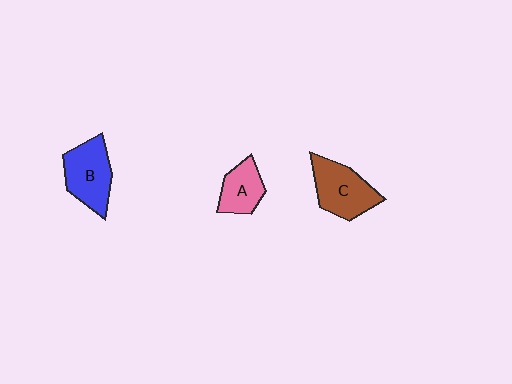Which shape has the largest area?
Shape C (brown).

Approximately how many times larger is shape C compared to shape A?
Approximately 1.5 times.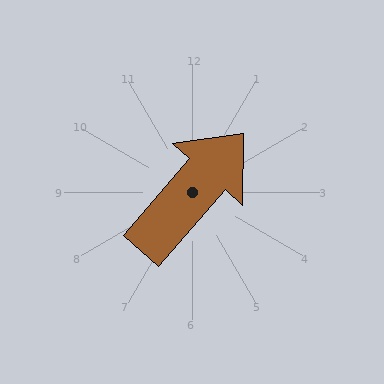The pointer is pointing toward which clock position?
Roughly 1 o'clock.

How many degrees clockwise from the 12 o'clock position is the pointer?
Approximately 41 degrees.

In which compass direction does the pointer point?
Northeast.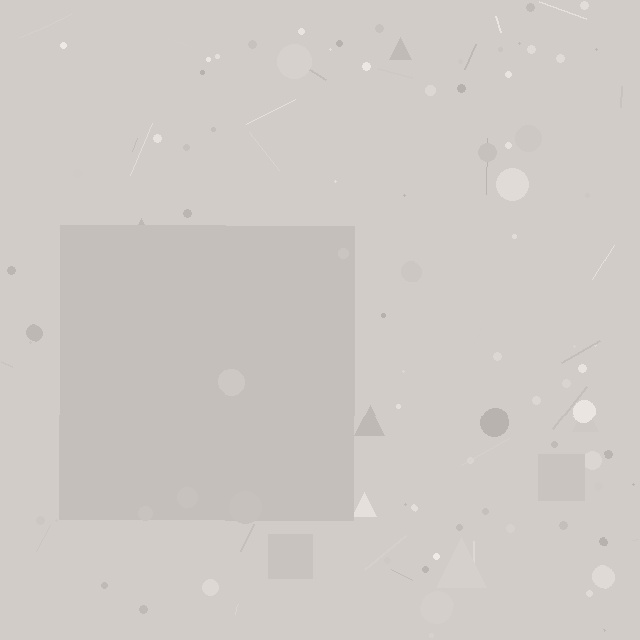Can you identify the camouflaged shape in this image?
The camouflaged shape is a square.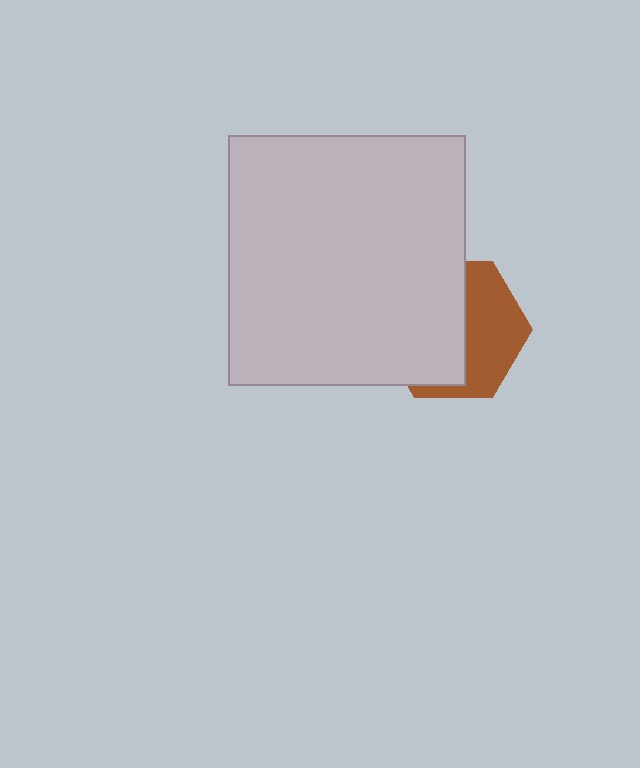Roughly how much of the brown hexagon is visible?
A small part of it is visible (roughly 44%).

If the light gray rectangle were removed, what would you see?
You would see the complete brown hexagon.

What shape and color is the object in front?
The object in front is a light gray rectangle.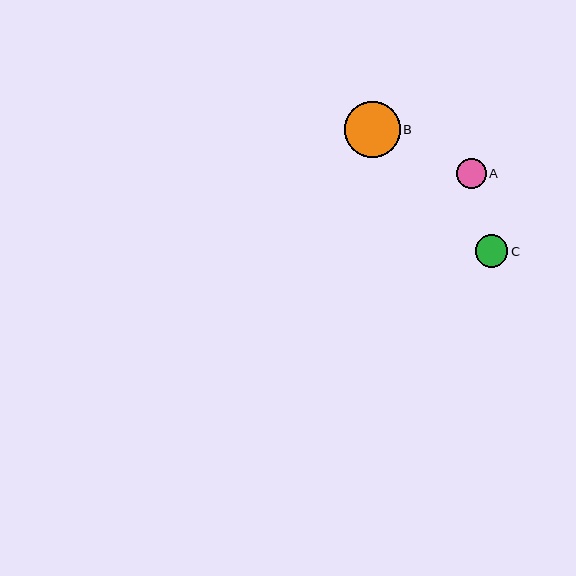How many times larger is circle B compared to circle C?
Circle B is approximately 1.7 times the size of circle C.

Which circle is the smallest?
Circle A is the smallest with a size of approximately 30 pixels.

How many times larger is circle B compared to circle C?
Circle B is approximately 1.7 times the size of circle C.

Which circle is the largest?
Circle B is the largest with a size of approximately 56 pixels.